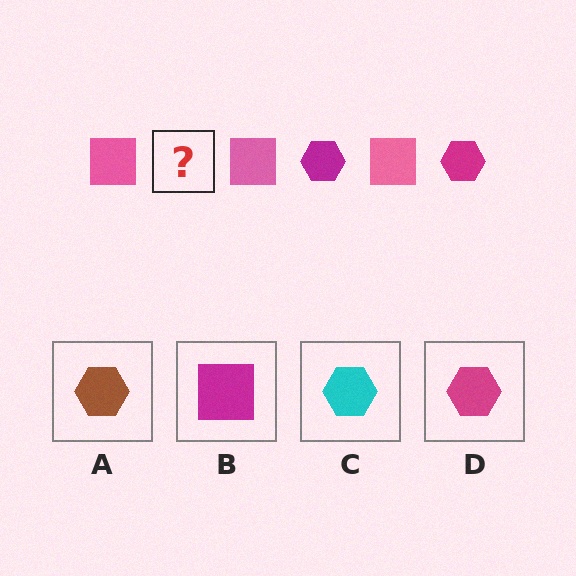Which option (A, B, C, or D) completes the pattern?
D.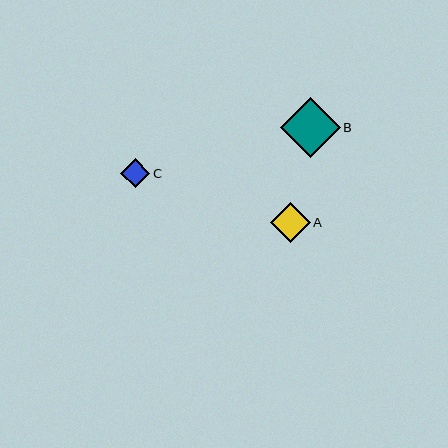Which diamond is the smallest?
Diamond C is the smallest with a size of approximately 29 pixels.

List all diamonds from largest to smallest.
From largest to smallest: B, A, C.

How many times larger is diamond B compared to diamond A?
Diamond B is approximately 1.5 times the size of diamond A.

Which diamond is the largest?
Diamond B is the largest with a size of approximately 59 pixels.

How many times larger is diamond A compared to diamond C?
Diamond A is approximately 1.4 times the size of diamond C.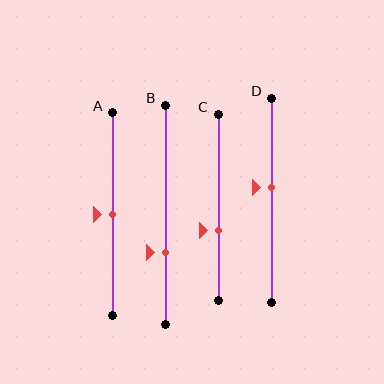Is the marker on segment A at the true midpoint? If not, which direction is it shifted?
Yes, the marker on segment A is at the true midpoint.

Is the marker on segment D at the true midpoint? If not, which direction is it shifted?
No, the marker on segment D is shifted upward by about 7% of the segment length.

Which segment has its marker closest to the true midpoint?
Segment A has its marker closest to the true midpoint.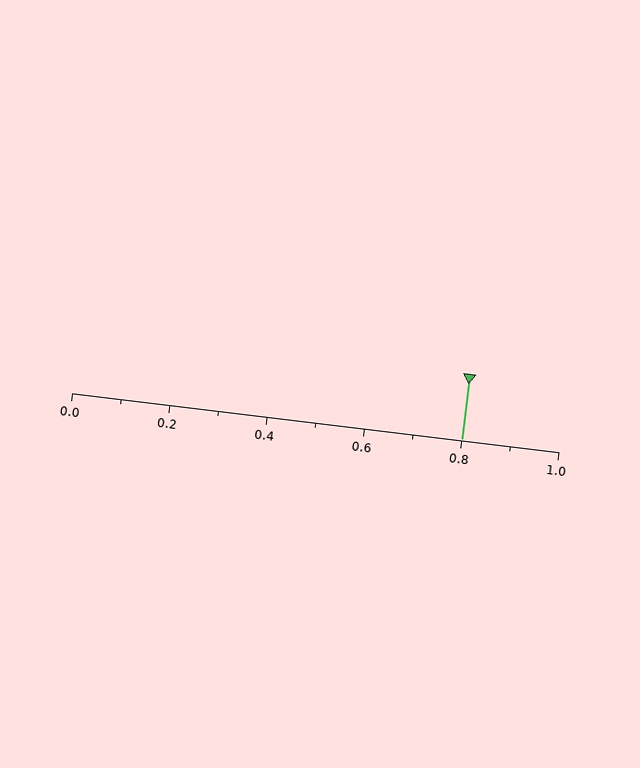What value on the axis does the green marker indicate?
The marker indicates approximately 0.8.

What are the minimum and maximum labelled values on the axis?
The axis runs from 0.0 to 1.0.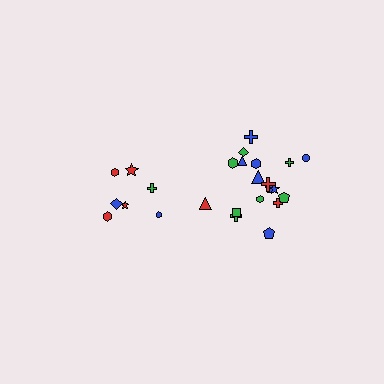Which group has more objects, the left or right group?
The right group.